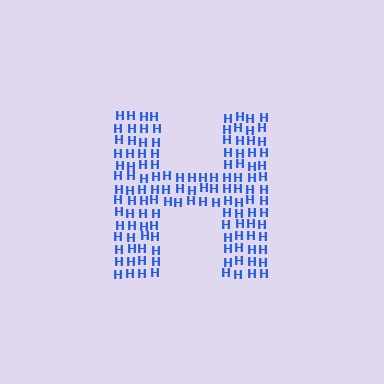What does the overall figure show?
The overall figure shows the letter H.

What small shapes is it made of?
It is made of small letter H's.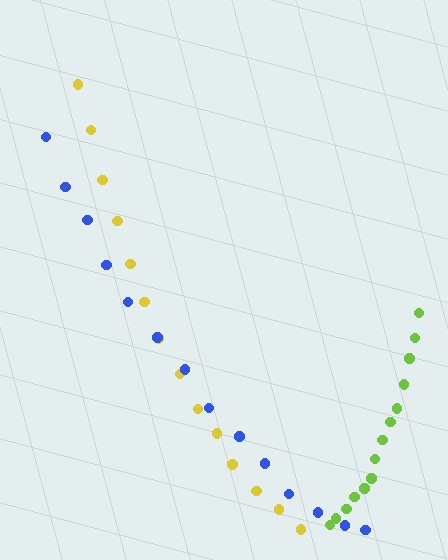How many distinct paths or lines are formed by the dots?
There are 3 distinct paths.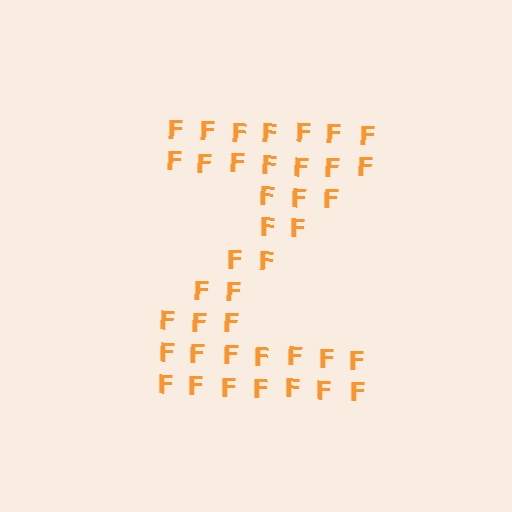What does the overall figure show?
The overall figure shows the letter Z.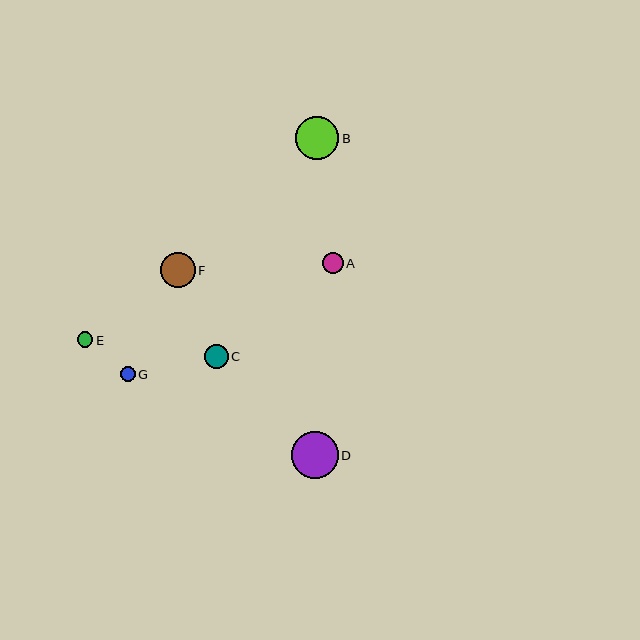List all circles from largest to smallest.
From largest to smallest: D, B, F, C, A, E, G.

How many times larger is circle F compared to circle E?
Circle F is approximately 2.2 times the size of circle E.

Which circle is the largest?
Circle D is the largest with a size of approximately 47 pixels.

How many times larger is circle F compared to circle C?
Circle F is approximately 1.5 times the size of circle C.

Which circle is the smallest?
Circle G is the smallest with a size of approximately 15 pixels.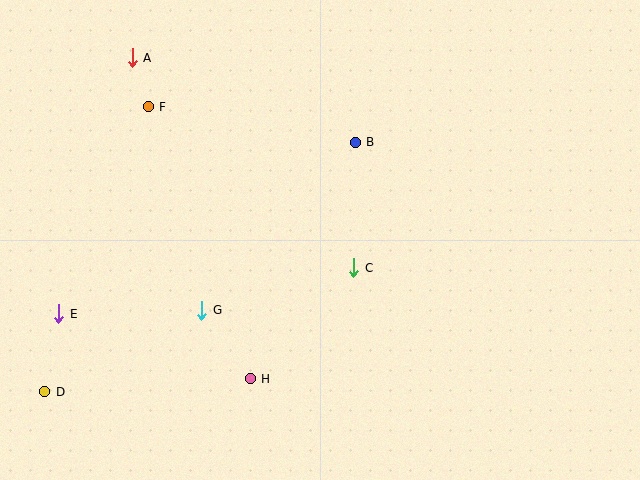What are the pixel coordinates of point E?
Point E is at (59, 314).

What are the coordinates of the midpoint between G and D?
The midpoint between G and D is at (123, 351).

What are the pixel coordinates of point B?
Point B is at (355, 142).